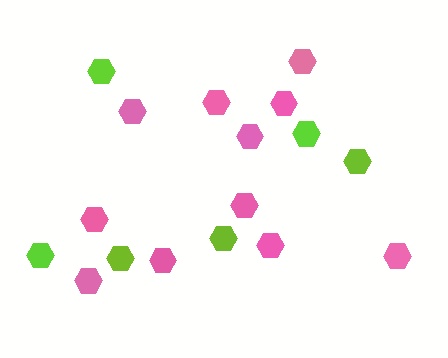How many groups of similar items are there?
There are 2 groups: one group of pink hexagons (11) and one group of lime hexagons (6).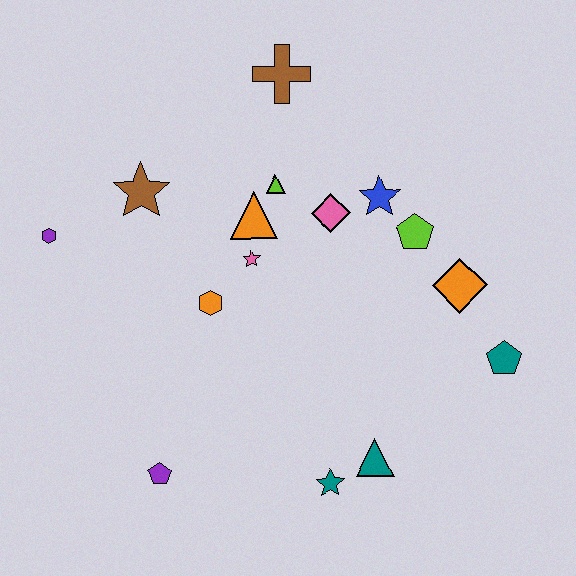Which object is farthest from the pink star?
The teal pentagon is farthest from the pink star.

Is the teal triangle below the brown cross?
Yes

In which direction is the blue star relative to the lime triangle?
The blue star is to the right of the lime triangle.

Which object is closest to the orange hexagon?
The pink star is closest to the orange hexagon.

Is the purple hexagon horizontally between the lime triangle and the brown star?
No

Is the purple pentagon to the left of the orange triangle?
Yes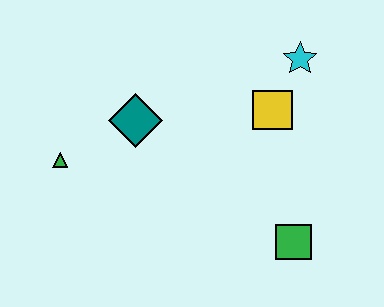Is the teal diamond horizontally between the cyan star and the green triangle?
Yes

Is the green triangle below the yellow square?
Yes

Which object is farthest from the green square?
The green triangle is farthest from the green square.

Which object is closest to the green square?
The yellow square is closest to the green square.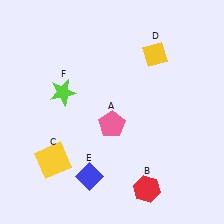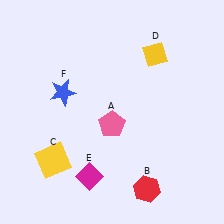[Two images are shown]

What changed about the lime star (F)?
In Image 1, F is lime. In Image 2, it changed to blue.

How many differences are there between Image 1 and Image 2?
There are 2 differences between the two images.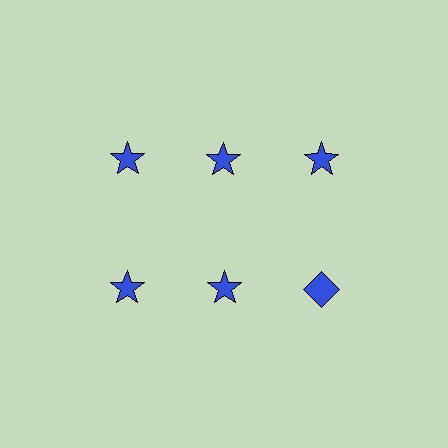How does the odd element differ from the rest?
It has a different shape: diamond instead of star.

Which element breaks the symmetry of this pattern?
The blue diamond in the second row, center column breaks the symmetry. All other shapes are blue stars.